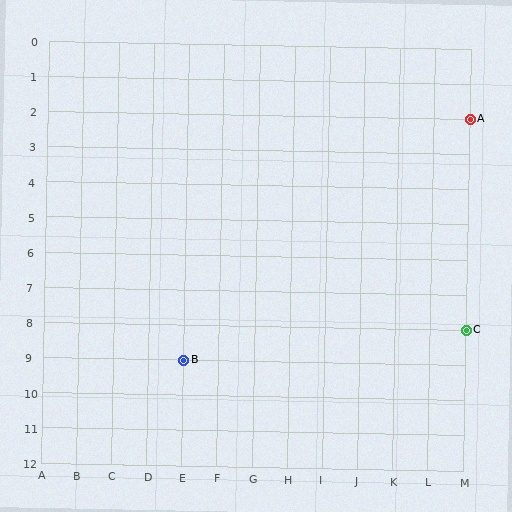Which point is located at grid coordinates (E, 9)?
Point B is at (E, 9).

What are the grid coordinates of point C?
Point C is at grid coordinates (M, 8).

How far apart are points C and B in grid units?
Points C and B are 8 columns and 1 row apart (about 8.1 grid units diagonally).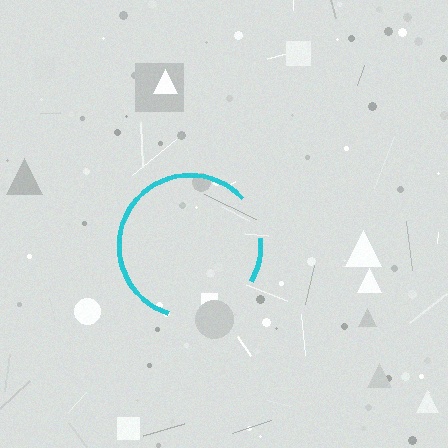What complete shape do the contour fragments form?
The contour fragments form a circle.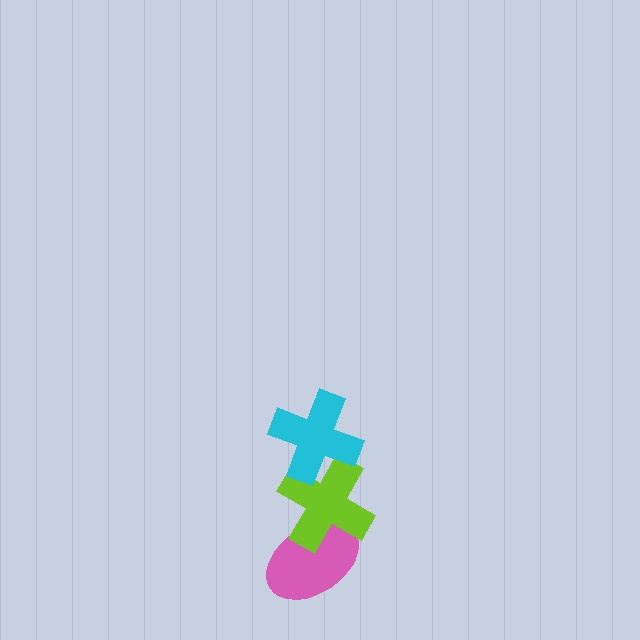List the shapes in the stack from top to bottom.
From top to bottom: the cyan cross, the lime cross, the pink ellipse.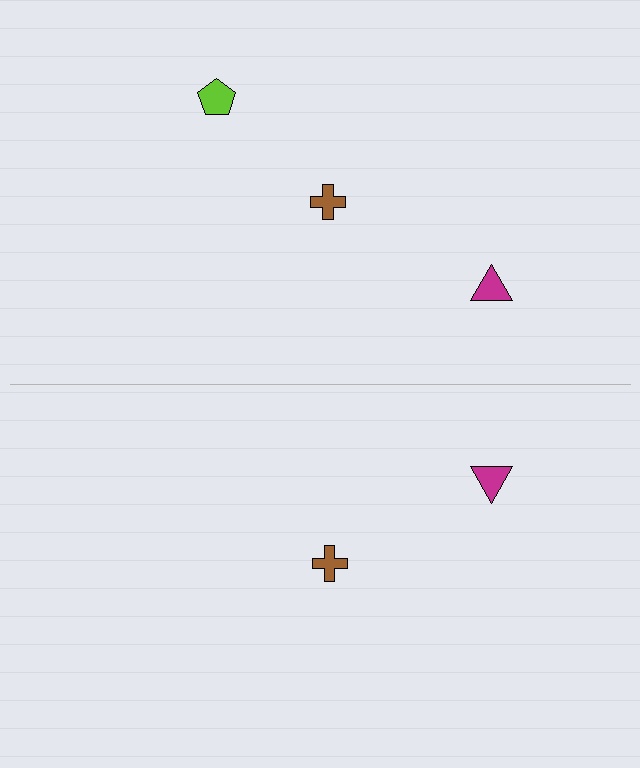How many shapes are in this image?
There are 5 shapes in this image.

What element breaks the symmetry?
A lime pentagon is missing from the bottom side.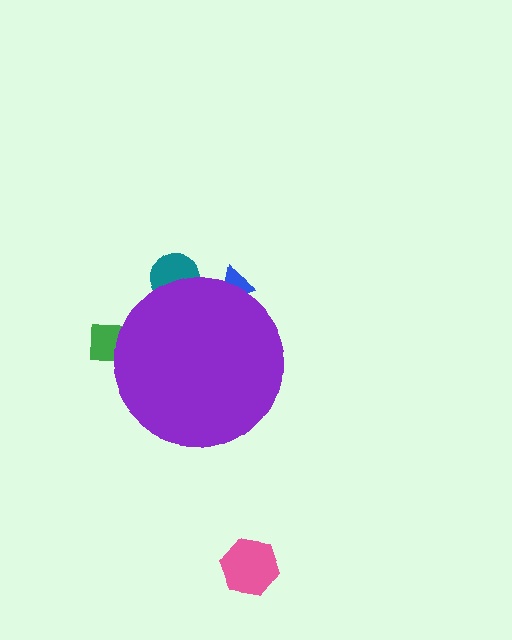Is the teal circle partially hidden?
Yes, the teal circle is partially hidden behind the purple circle.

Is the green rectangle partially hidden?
Yes, the green rectangle is partially hidden behind the purple circle.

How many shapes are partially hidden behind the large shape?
3 shapes are partially hidden.